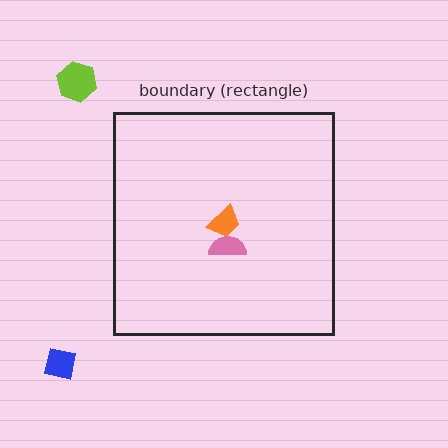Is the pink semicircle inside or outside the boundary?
Inside.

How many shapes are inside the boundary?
2 inside, 2 outside.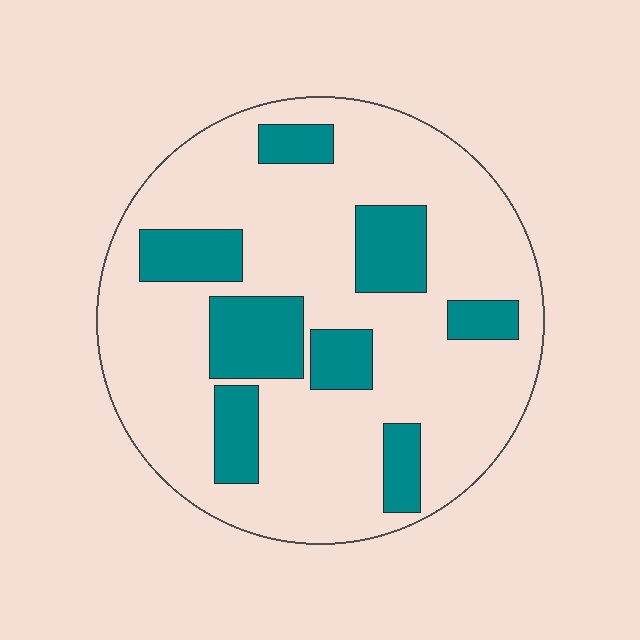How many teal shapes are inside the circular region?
8.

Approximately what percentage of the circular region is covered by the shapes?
Approximately 25%.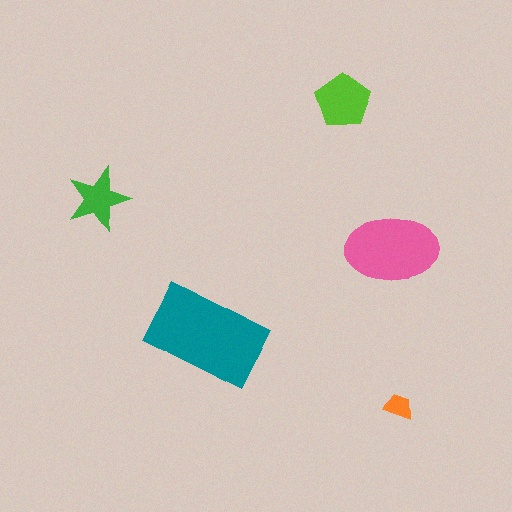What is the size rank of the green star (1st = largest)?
4th.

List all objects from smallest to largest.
The orange trapezoid, the green star, the lime pentagon, the pink ellipse, the teal rectangle.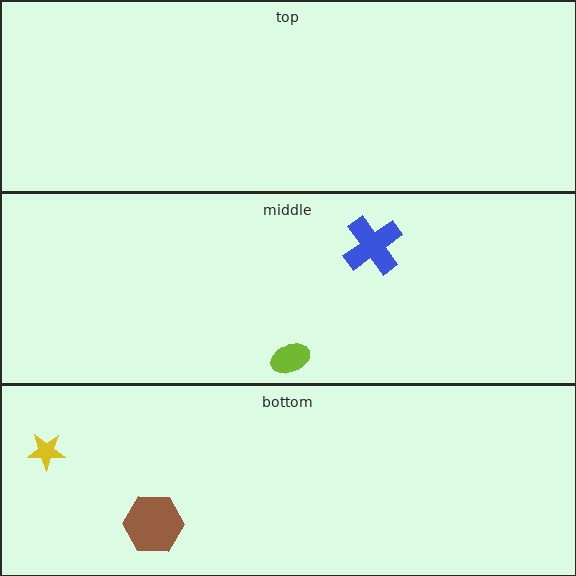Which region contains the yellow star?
The bottom region.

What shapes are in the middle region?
The blue cross, the lime ellipse.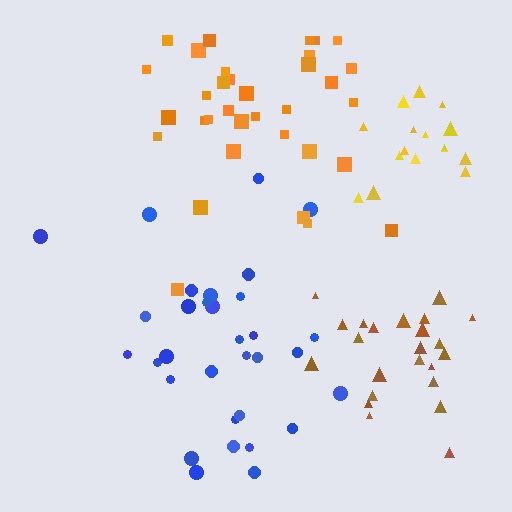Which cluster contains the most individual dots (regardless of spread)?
Orange (34).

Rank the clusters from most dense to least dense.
brown, orange, blue, yellow.